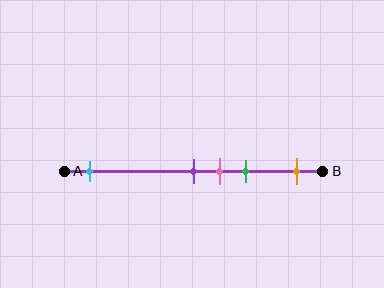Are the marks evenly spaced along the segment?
No, the marks are not evenly spaced.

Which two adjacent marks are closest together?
The purple and pink marks are the closest adjacent pair.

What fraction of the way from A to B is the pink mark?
The pink mark is approximately 60% (0.6) of the way from A to B.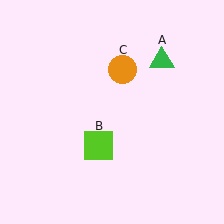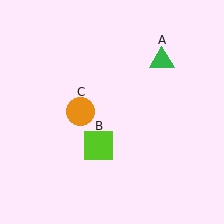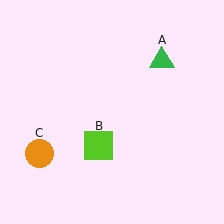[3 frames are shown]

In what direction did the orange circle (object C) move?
The orange circle (object C) moved down and to the left.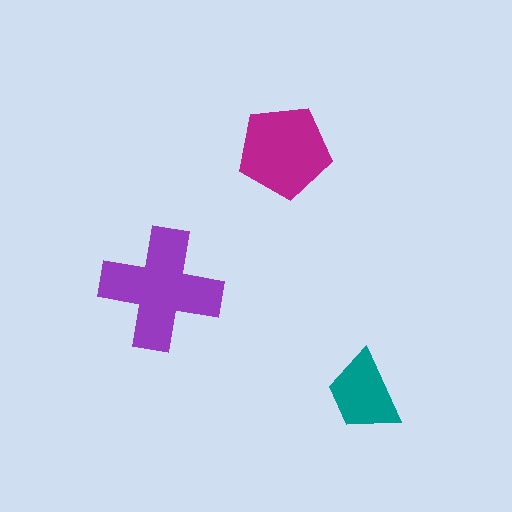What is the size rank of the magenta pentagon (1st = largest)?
2nd.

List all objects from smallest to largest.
The teal trapezoid, the magenta pentagon, the purple cross.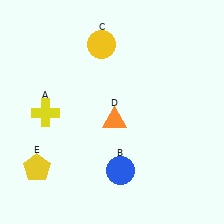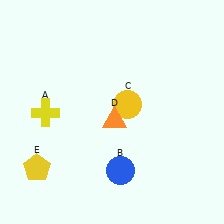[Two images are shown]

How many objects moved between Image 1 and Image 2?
1 object moved between the two images.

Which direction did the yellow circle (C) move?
The yellow circle (C) moved down.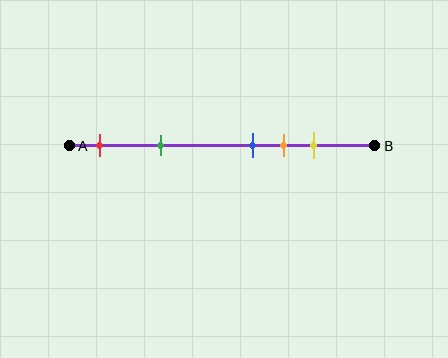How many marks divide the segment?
There are 5 marks dividing the segment.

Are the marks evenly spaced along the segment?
No, the marks are not evenly spaced.